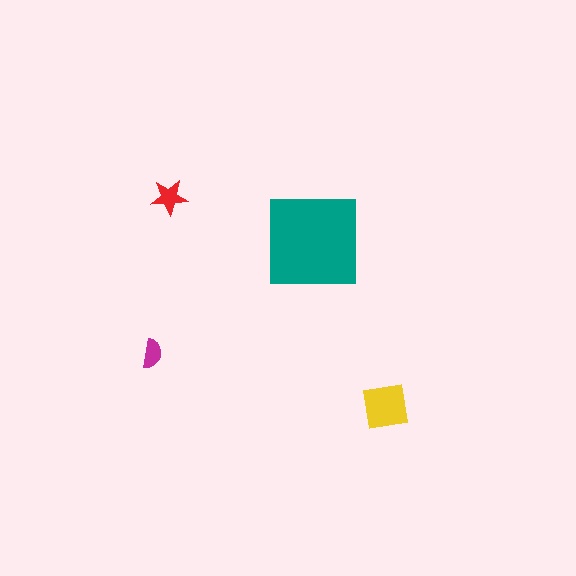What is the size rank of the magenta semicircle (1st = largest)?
4th.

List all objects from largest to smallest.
The teal square, the yellow square, the red star, the magenta semicircle.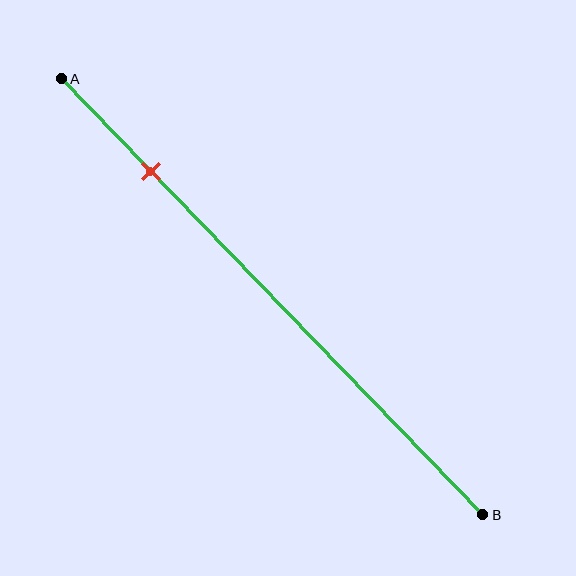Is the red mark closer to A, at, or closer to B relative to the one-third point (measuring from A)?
The red mark is closer to point A than the one-third point of segment AB.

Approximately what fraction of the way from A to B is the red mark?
The red mark is approximately 20% of the way from A to B.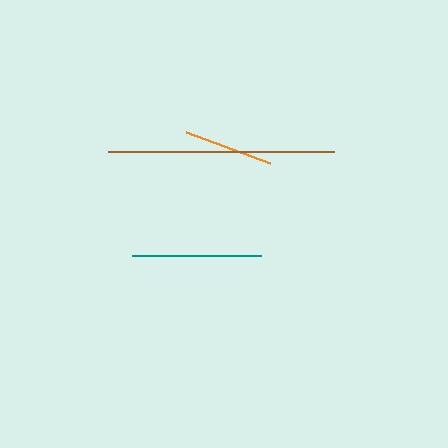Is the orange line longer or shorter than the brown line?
The brown line is longer than the orange line.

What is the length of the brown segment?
The brown segment is approximately 226 pixels long.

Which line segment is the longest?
The brown line is the longest at approximately 226 pixels.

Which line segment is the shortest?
The orange line is the shortest at approximately 90 pixels.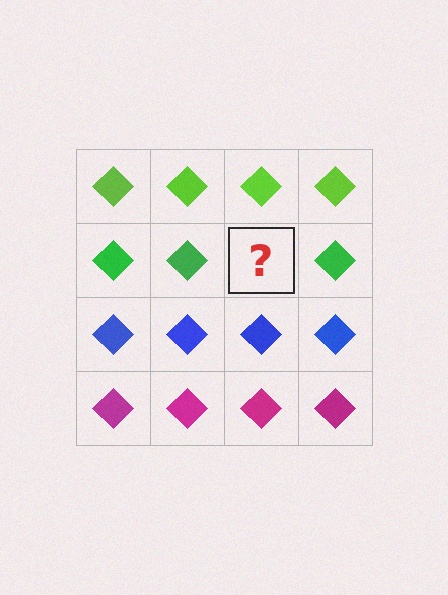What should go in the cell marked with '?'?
The missing cell should contain a green diamond.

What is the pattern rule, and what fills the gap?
The rule is that each row has a consistent color. The gap should be filled with a green diamond.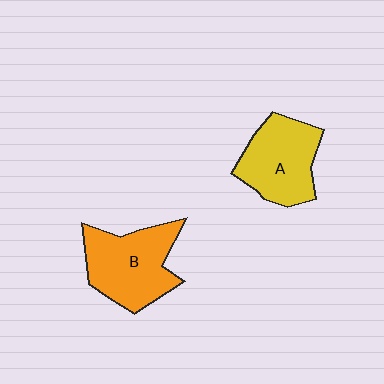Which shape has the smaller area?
Shape A (yellow).